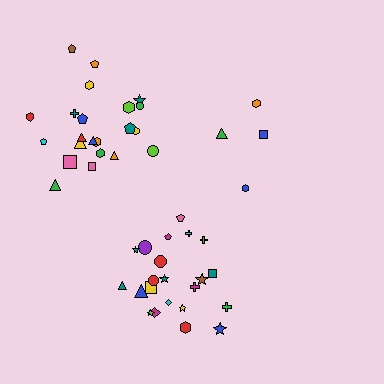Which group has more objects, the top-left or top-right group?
The top-left group.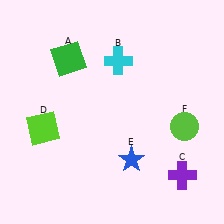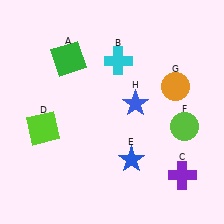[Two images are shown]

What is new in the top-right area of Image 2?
A blue star (H) was added in the top-right area of Image 2.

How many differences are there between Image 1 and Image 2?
There are 2 differences between the two images.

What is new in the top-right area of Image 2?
An orange circle (G) was added in the top-right area of Image 2.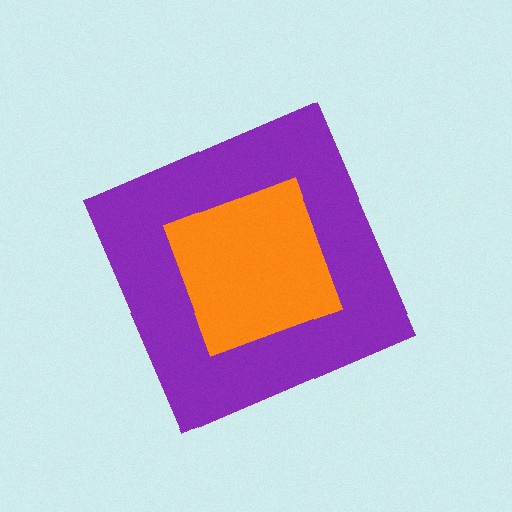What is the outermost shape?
The purple diamond.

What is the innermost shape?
The orange square.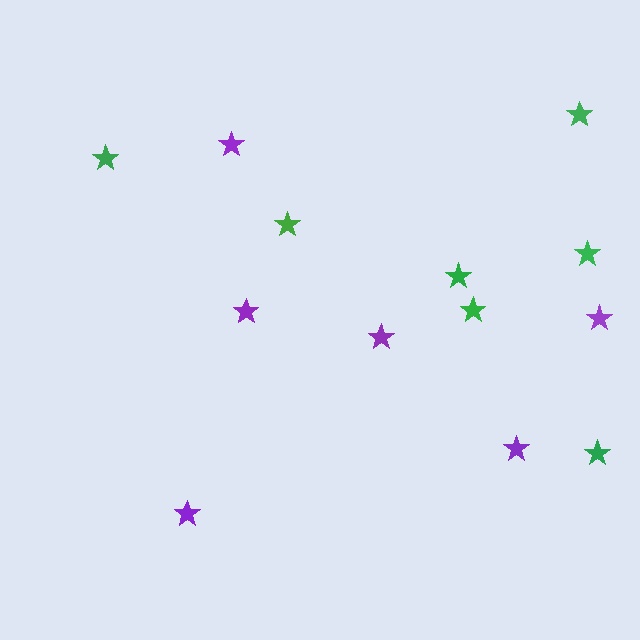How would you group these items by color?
There are 2 groups: one group of purple stars (6) and one group of green stars (7).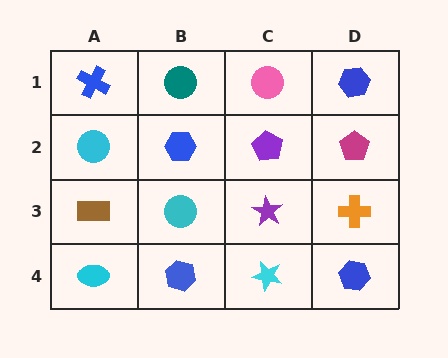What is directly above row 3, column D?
A magenta pentagon.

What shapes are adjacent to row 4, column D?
An orange cross (row 3, column D), a cyan star (row 4, column C).